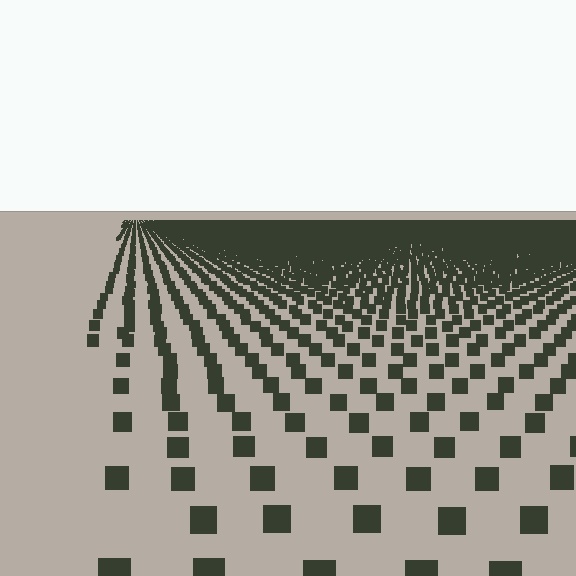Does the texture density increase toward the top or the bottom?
Density increases toward the top.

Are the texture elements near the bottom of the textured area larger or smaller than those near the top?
Larger. Near the bottom, elements are closer to the viewer and appear at a bigger on-screen size.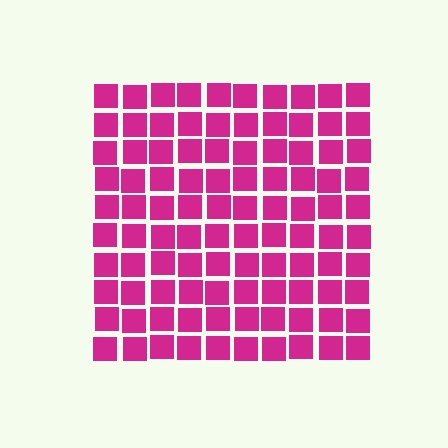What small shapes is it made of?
It is made of small squares.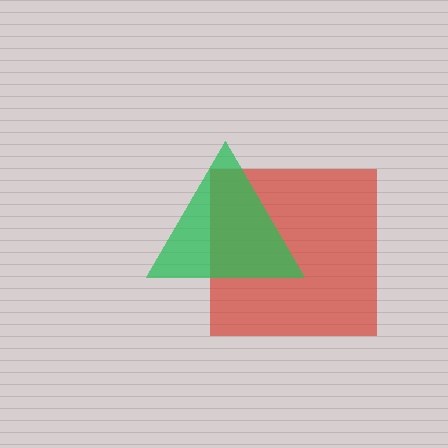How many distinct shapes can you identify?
There are 2 distinct shapes: a red square, a green triangle.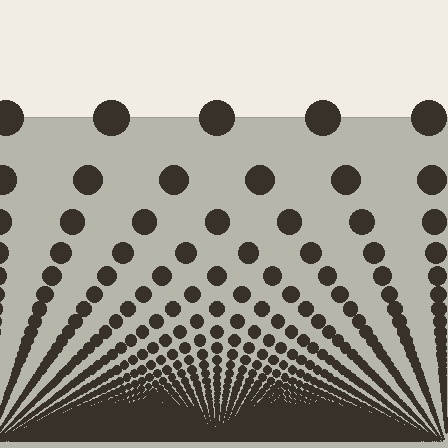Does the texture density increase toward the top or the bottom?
Density increases toward the bottom.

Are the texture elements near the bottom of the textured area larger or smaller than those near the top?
Smaller. The gradient is inverted — elements near the bottom are smaller and denser.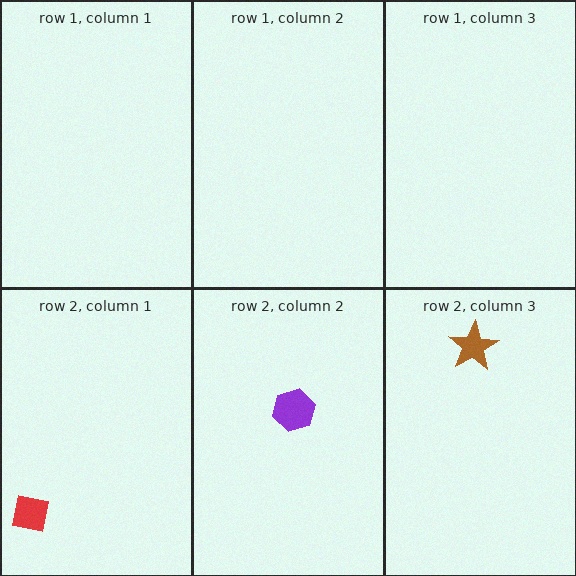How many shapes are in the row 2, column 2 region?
1.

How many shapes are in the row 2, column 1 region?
1.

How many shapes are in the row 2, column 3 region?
1.